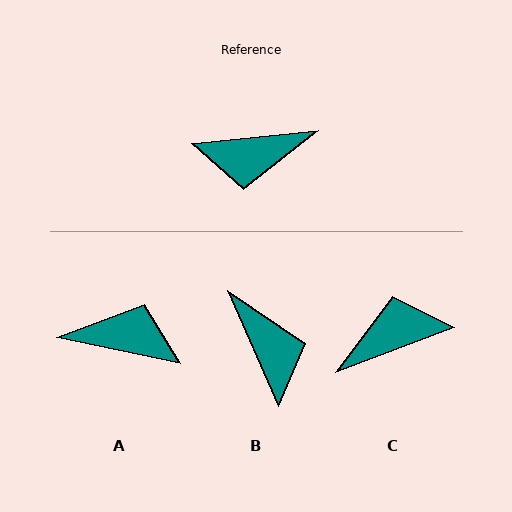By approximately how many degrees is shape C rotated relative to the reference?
Approximately 165 degrees clockwise.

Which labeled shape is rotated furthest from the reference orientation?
C, about 165 degrees away.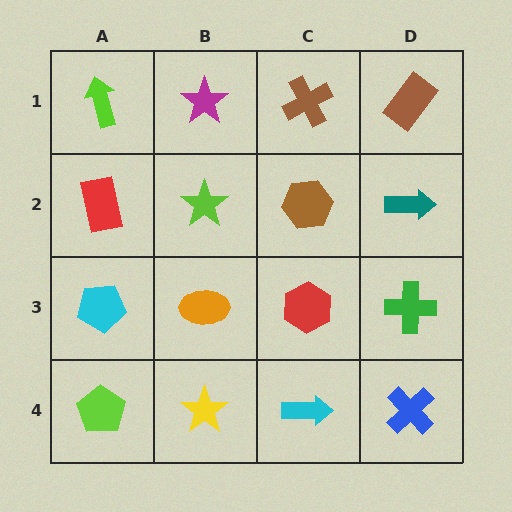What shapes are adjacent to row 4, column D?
A green cross (row 3, column D), a cyan arrow (row 4, column C).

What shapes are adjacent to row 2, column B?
A magenta star (row 1, column B), an orange ellipse (row 3, column B), a red rectangle (row 2, column A), a brown hexagon (row 2, column C).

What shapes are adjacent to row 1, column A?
A red rectangle (row 2, column A), a magenta star (row 1, column B).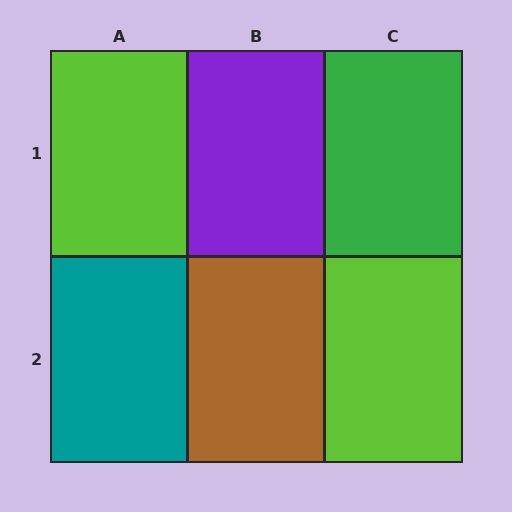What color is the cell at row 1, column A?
Lime.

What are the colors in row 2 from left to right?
Teal, brown, lime.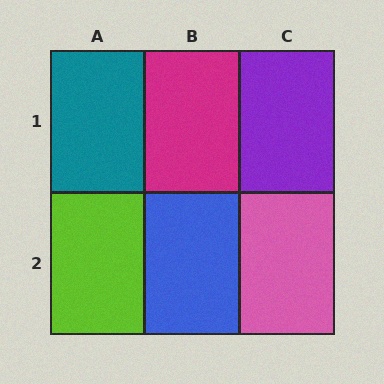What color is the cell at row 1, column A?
Teal.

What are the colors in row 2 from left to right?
Lime, blue, pink.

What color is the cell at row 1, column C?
Purple.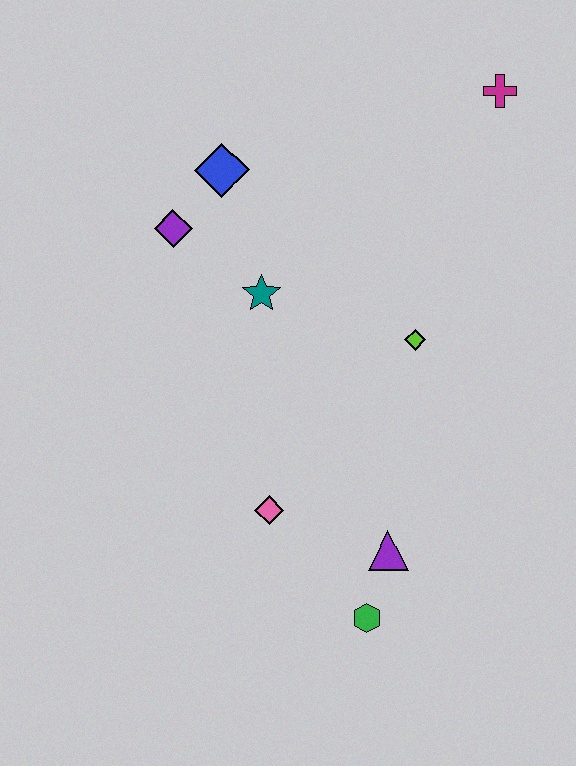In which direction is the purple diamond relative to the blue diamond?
The purple diamond is below the blue diamond.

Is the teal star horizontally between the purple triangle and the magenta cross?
No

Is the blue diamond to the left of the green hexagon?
Yes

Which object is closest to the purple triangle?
The green hexagon is closest to the purple triangle.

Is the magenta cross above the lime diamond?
Yes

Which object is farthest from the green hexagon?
The magenta cross is farthest from the green hexagon.